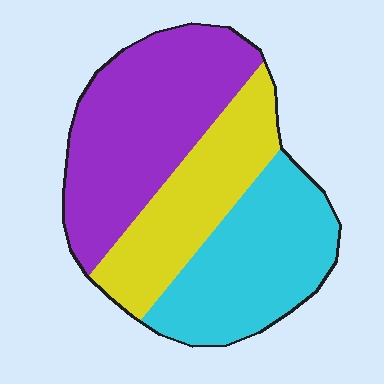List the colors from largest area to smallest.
From largest to smallest: purple, cyan, yellow.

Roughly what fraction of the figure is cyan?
Cyan takes up about one third (1/3) of the figure.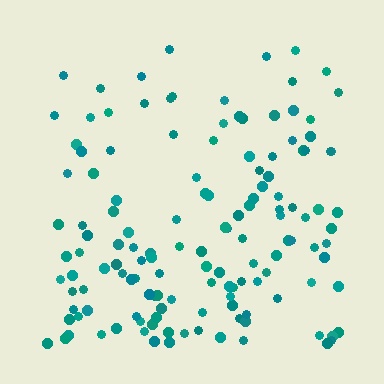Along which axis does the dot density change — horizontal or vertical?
Vertical.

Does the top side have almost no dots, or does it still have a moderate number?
Still a moderate number, just noticeably fewer than the bottom.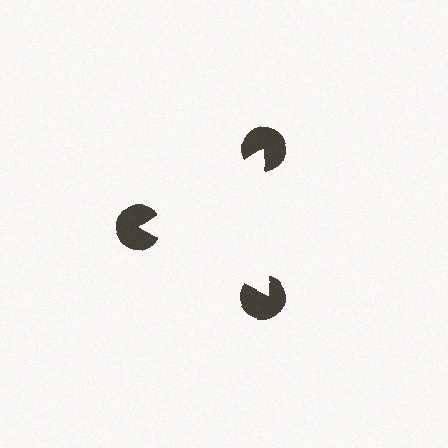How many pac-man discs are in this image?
There are 3 — one at each vertex of the illusory triangle.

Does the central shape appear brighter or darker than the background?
It typically appears slightly brighter than the background, even though no actual brightness change is drawn.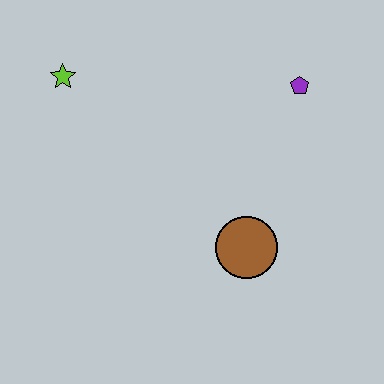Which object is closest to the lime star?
The purple pentagon is closest to the lime star.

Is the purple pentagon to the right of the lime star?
Yes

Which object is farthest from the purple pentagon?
The lime star is farthest from the purple pentagon.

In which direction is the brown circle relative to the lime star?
The brown circle is to the right of the lime star.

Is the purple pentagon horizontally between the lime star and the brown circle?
No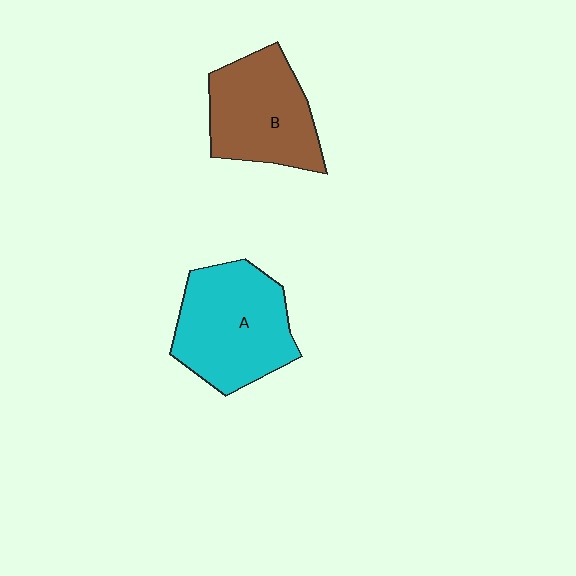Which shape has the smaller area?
Shape B (brown).